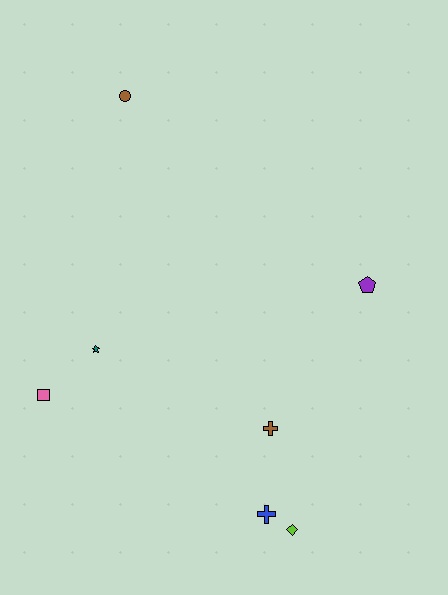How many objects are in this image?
There are 7 objects.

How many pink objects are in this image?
There is 1 pink object.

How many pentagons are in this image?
There is 1 pentagon.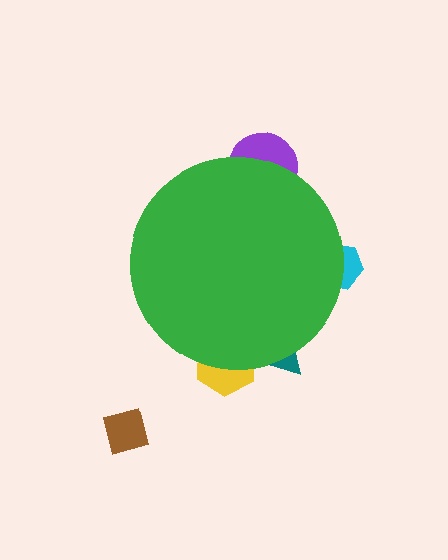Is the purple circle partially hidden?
Yes, the purple circle is partially hidden behind the green circle.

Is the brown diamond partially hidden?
No, the brown diamond is fully visible.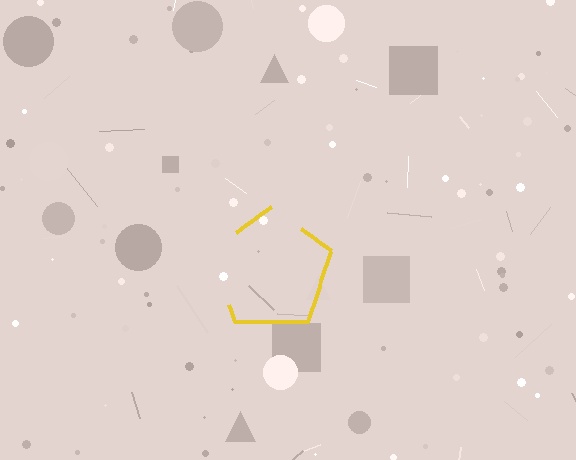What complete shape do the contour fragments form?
The contour fragments form a pentagon.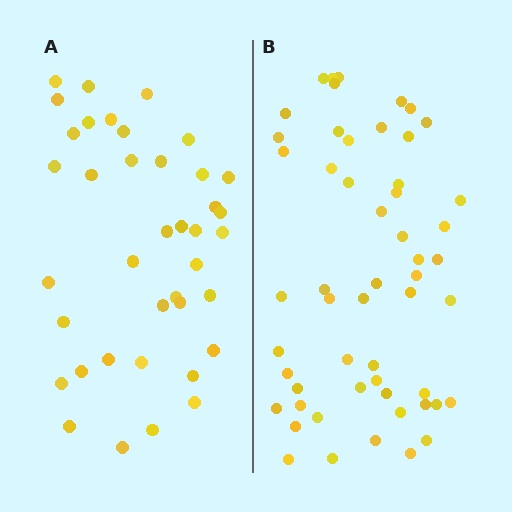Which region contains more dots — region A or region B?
Region B (the right region) has more dots.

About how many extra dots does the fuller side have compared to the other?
Region B has approximately 15 more dots than region A.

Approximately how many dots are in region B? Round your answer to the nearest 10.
About 50 dots. (The exact count is 54, which rounds to 50.)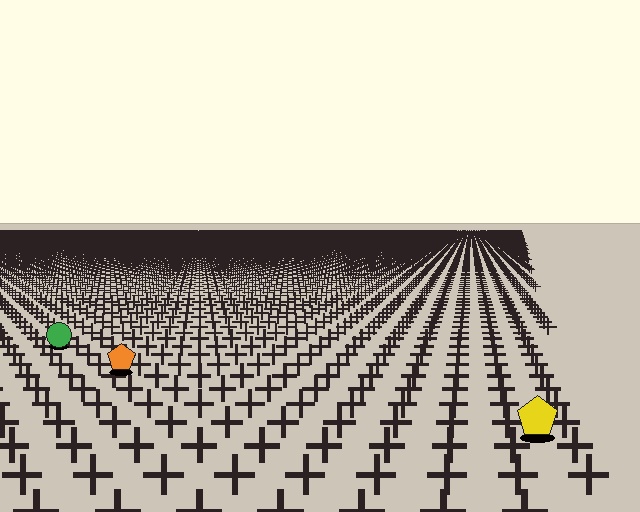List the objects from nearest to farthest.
From nearest to farthest: the yellow pentagon, the orange pentagon, the green circle.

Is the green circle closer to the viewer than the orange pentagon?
No. The orange pentagon is closer — you can tell from the texture gradient: the ground texture is coarser near it.